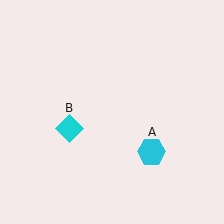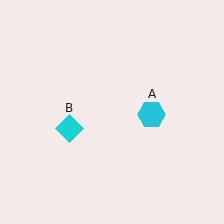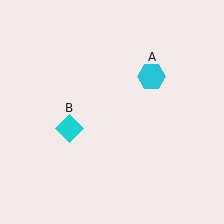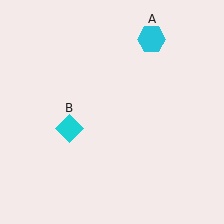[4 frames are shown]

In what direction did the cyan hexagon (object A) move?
The cyan hexagon (object A) moved up.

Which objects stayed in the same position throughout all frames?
Cyan diamond (object B) remained stationary.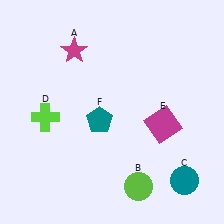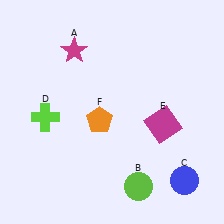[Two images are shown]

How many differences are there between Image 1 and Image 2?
There are 2 differences between the two images.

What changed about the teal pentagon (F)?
In Image 1, F is teal. In Image 2, it changed to orange.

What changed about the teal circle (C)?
In Image 1, C is teal. In Image 2, it changed to blue.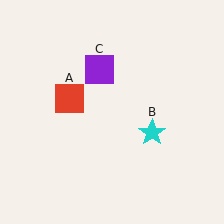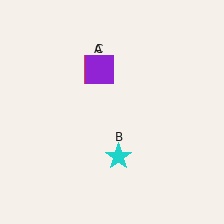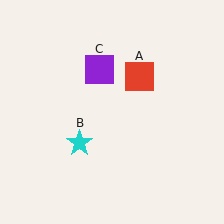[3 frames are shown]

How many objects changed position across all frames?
2 objects changed position: red square (object A), cyan star (object B).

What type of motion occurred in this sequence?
The red square (object A), cyan star (object B) rotated clockwise around the center of the scene.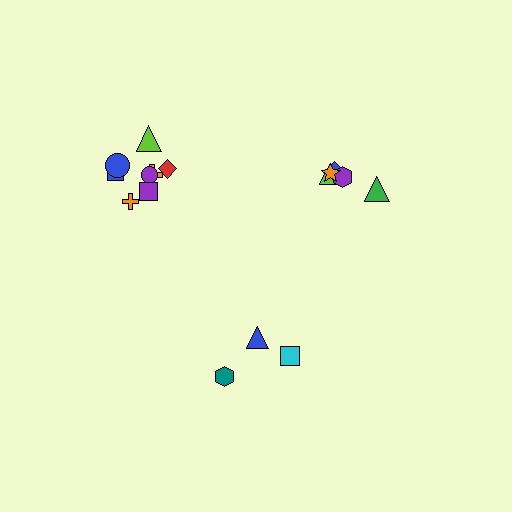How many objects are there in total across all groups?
There are 16 objects.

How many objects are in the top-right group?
There are 5 objects.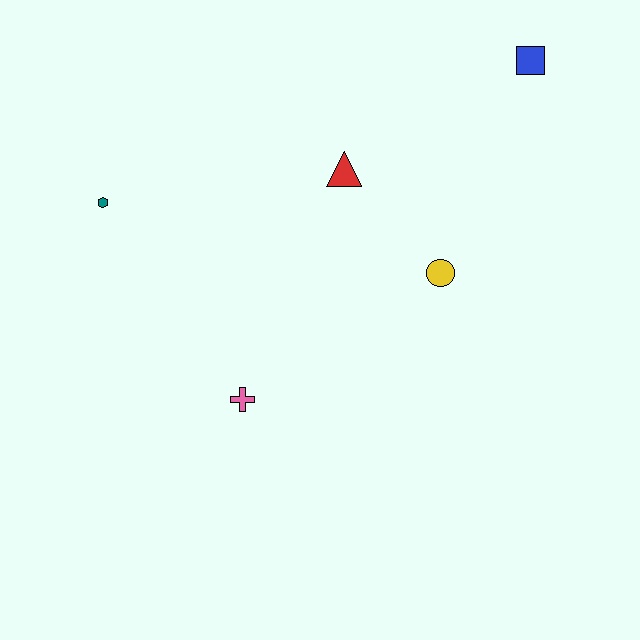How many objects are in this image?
There are 5 objects.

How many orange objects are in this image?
There are no orange objects.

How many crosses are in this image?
There is 1 cross.